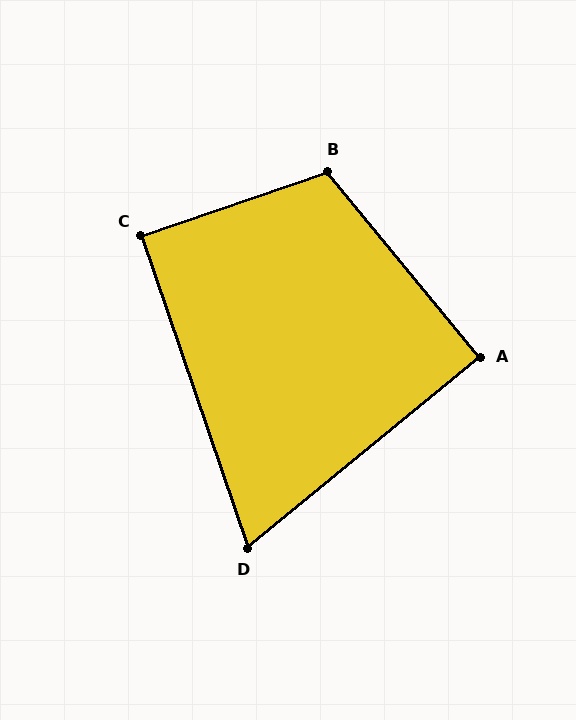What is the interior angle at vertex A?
Approximately 90 degrees (approximately right).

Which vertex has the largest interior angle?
B, at approximately 110 degrees.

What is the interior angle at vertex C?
Approximately 90 degrees (approximately right).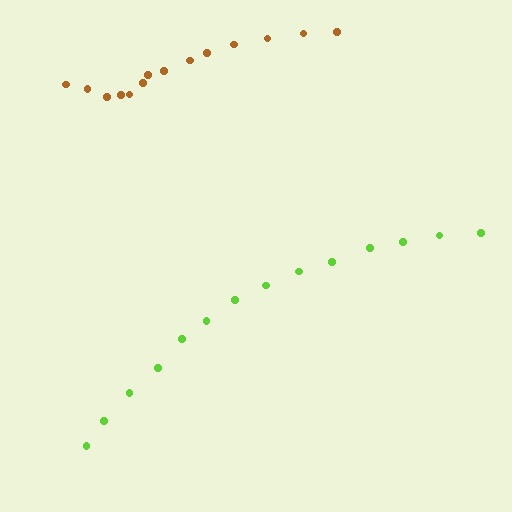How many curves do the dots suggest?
There are 2 distinct paths.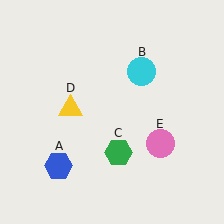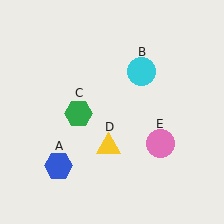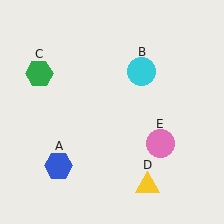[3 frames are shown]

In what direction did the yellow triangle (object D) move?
The yellow triangle (object D) moved down and to the right.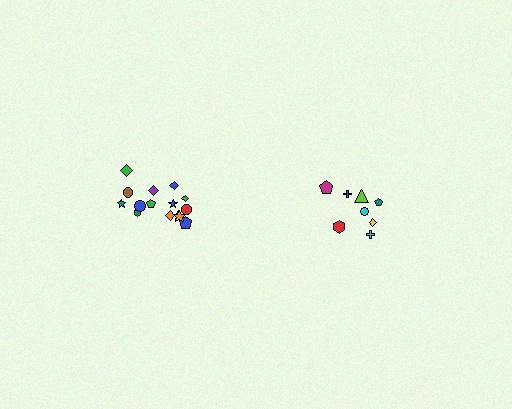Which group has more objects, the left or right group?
The left group.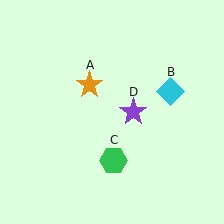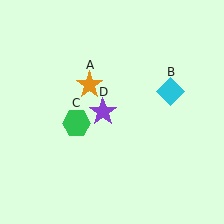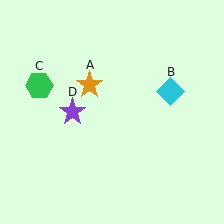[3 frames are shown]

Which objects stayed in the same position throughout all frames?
Orange star (object A) and cyan diamond (object B) remained stationary.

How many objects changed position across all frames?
2 objects changed position: green hexagon (object C), purple star (object D).